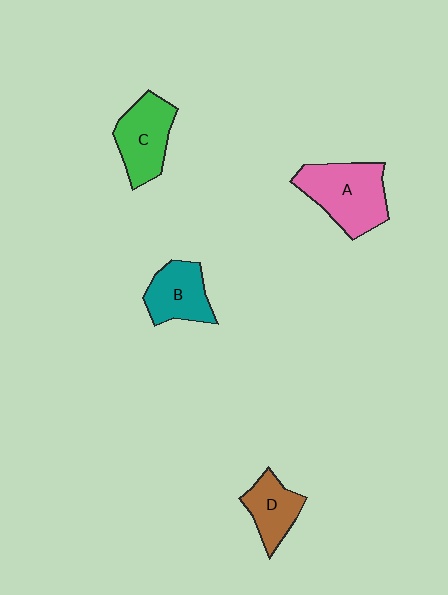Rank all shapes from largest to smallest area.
From largest to smallest: A (pink), C (green), B (teal), D (brown).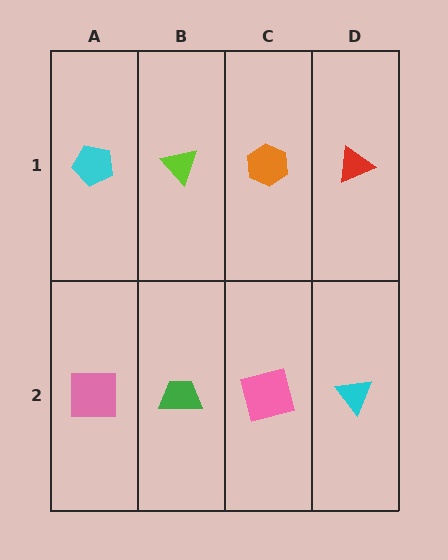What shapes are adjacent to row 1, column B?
A green trapezoid (row 2, column B), a cyan pentagon (row 1, column A), an orange hexagon (row 1, column C).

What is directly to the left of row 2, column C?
A green trapezoid.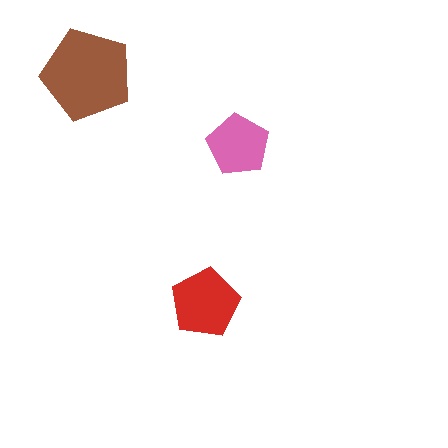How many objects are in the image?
There are 3 objects in the image.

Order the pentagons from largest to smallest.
the brown one, the red one, the pink one.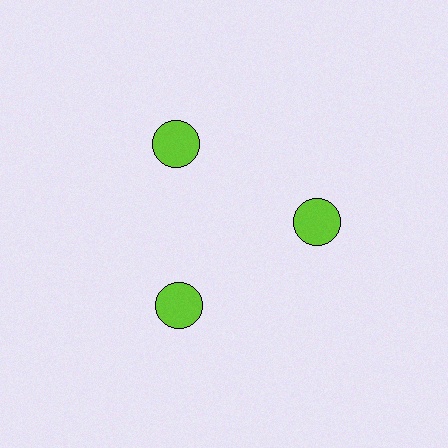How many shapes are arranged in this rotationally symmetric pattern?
There are 3 shapes, arranged in 3 groups of 1.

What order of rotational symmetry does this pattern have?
This pattern has 3-fold rotational symmetry.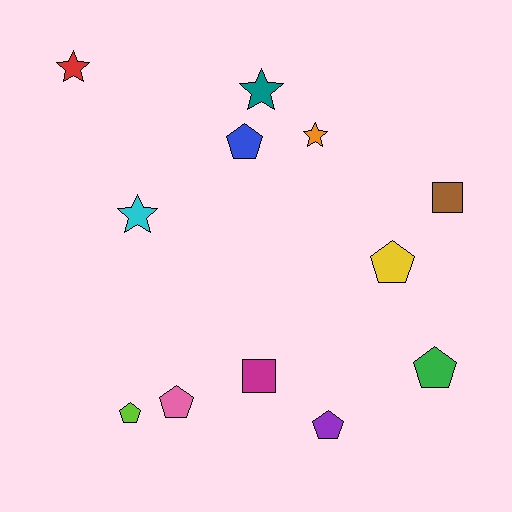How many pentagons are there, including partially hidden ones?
There are 6 pentagons.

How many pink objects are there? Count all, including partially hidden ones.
There is 1 pink object.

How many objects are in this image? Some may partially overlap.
There are 12 objects.